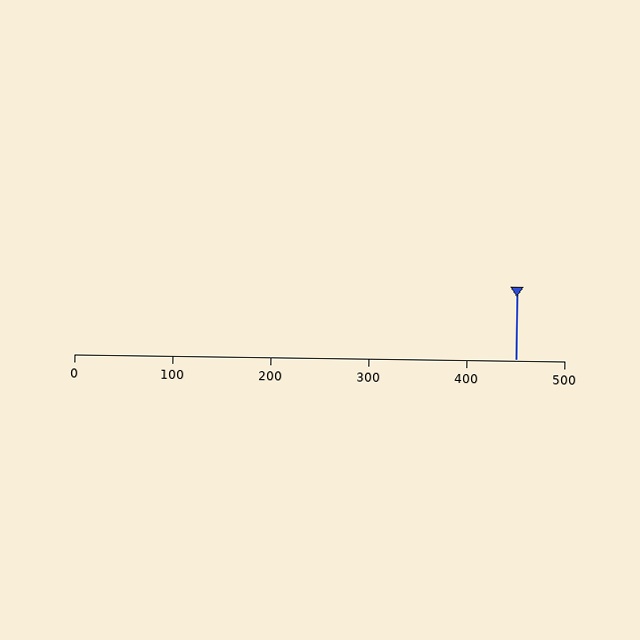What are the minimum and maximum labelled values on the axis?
The axis runs from 0 to 500.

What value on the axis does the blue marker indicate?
The marker indicates approximately 450.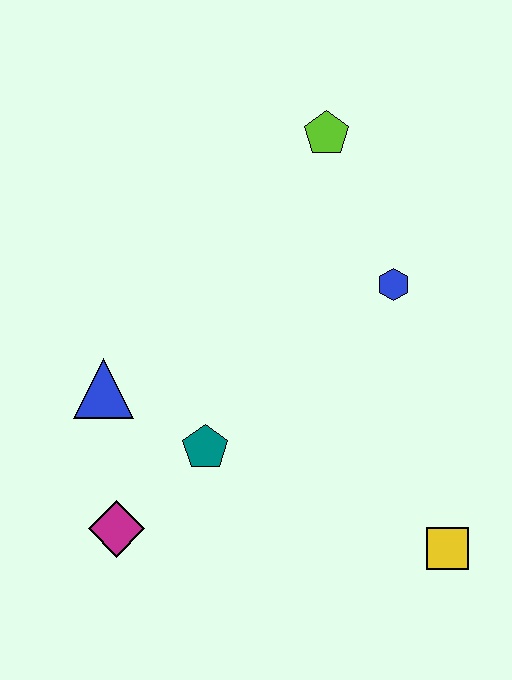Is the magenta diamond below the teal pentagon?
Yes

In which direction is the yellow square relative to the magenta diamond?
The yellow square is to the right of the magenta diamond.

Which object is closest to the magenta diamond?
The teal pentagon is closest to the magenta diamond.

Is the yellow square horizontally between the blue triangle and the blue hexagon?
No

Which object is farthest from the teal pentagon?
The lime pentagon is farthest from the teal pentagon.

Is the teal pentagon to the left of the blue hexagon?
Yes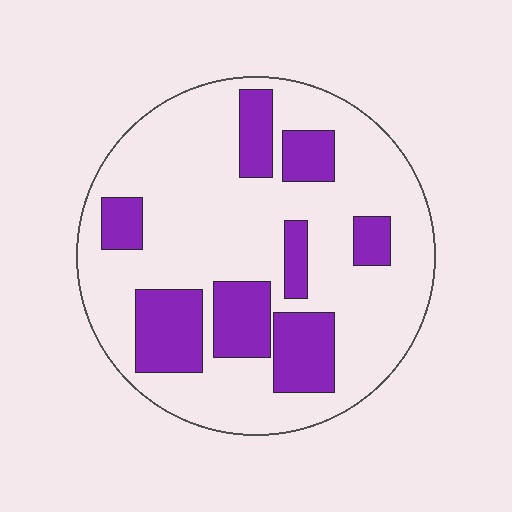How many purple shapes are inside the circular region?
8.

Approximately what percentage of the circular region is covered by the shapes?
Approximately 25%.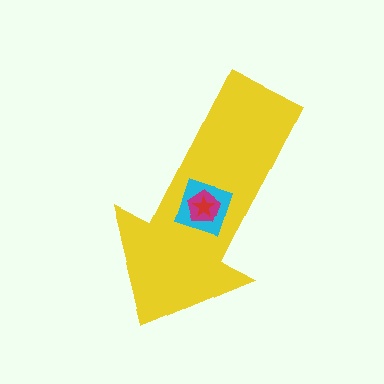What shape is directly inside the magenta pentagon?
The red star.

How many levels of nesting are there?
4.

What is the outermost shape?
The yellow arrow.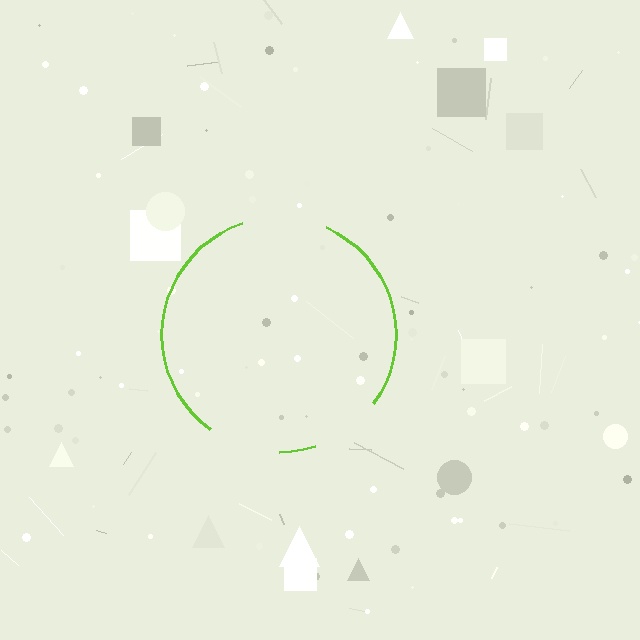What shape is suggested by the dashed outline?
The dashed outline suggests a circle.